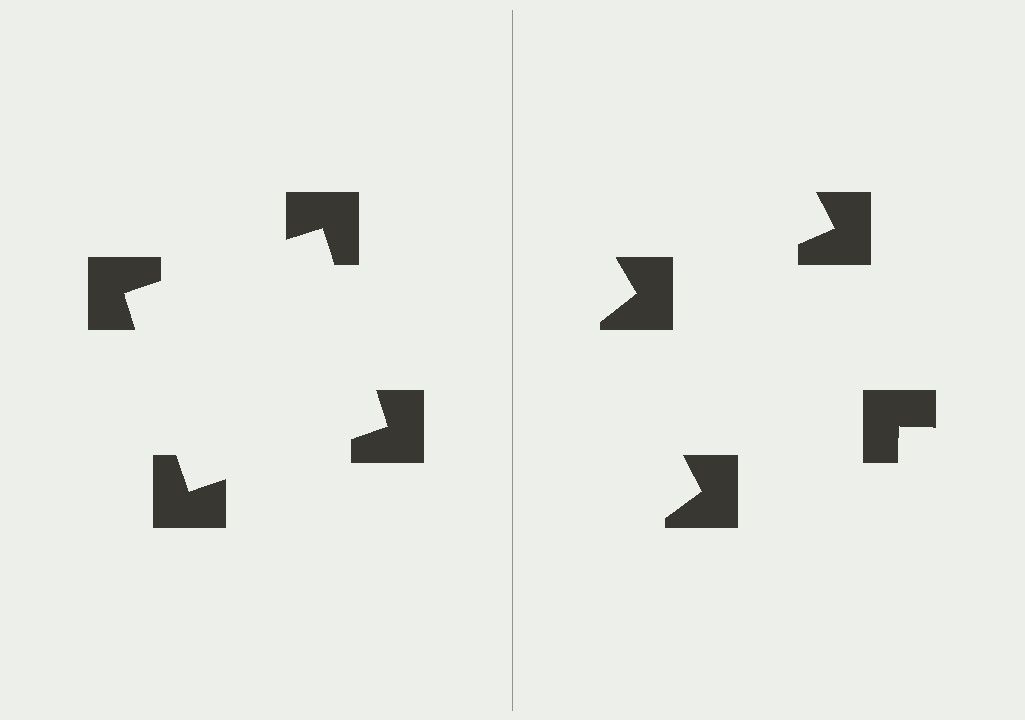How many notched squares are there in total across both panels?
8 — 4 on each side.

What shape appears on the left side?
An illusory square.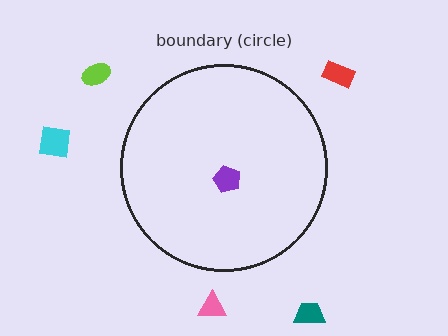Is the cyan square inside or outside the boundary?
Outside.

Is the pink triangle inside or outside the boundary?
Outside.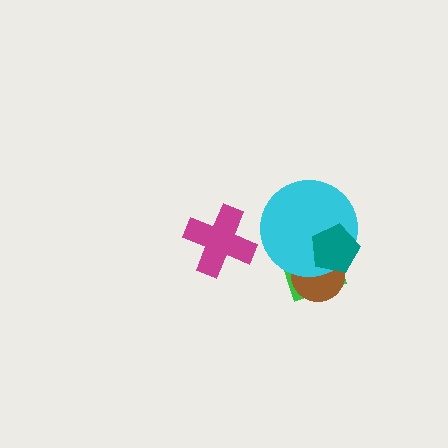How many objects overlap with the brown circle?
3 objects overlap with the brown circle.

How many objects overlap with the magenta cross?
0 objects overlap with the magenta cross.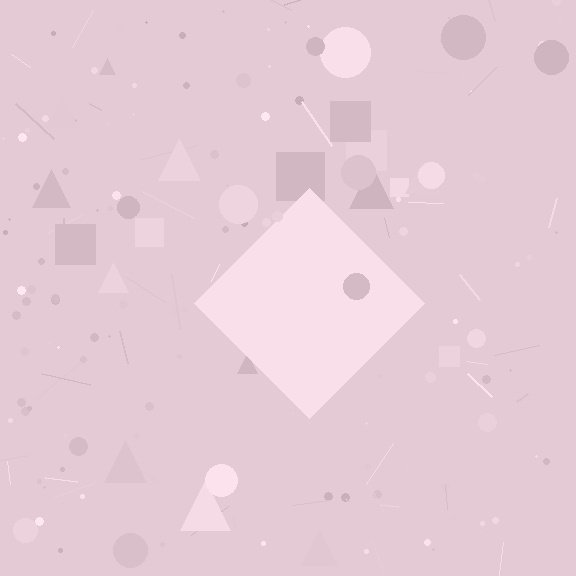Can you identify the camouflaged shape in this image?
The camouflaged shape is a diamond.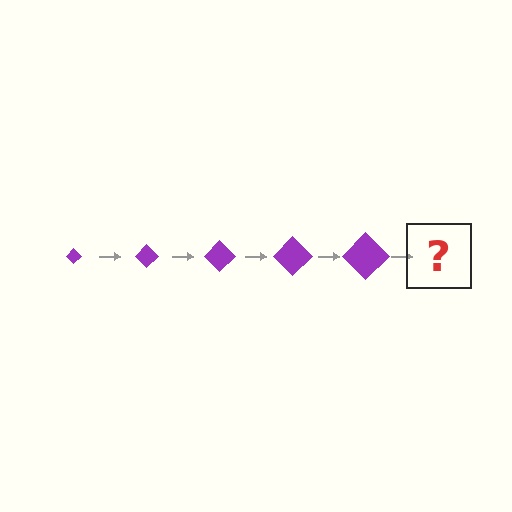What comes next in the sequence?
The next element should be a purple diamond, larger than the previous one.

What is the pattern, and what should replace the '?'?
The pattern is that the diamond gets progressively larger each step. The '?' should be a purple diamond, larger than the previous one.